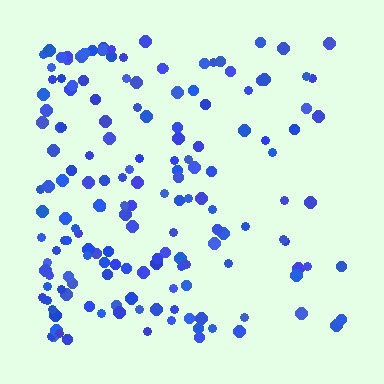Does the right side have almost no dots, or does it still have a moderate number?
Still a moderate number, just noticeably fewer than the left.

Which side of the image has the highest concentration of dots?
The left.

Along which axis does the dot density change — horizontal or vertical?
Horizontal.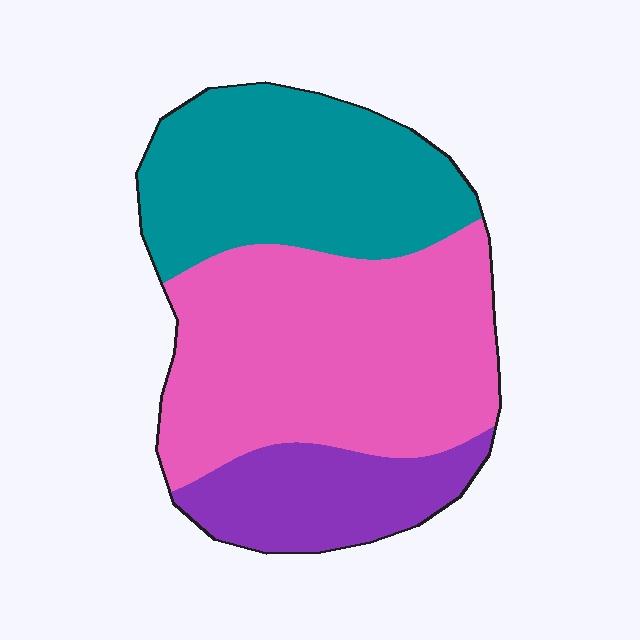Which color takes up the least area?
Purple, at roughly 20%.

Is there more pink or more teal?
Pink.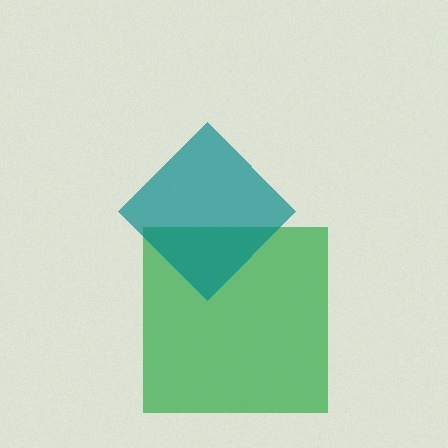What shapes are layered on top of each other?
The layered shapes are: a green square, a teal diamond.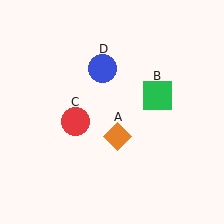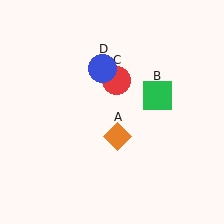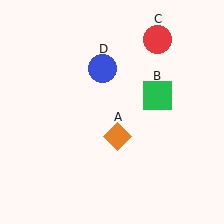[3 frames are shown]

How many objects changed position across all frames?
1 object changed position: red circle (object C).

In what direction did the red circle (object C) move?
The red circle (object C) moved up and to the right.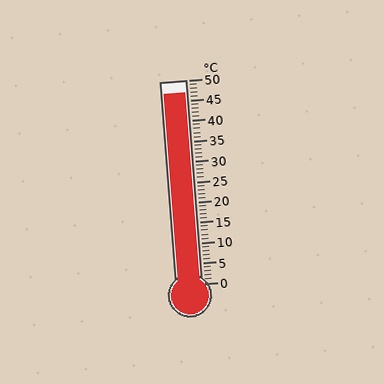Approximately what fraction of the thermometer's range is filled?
The thermometer is filled to approximately 95% of its range.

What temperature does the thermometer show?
The thermometer shows approximately 47°C.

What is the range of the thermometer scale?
The thermometer scale ranges from 0°C to 50°C.